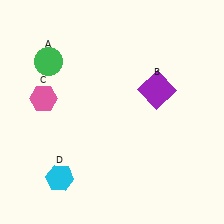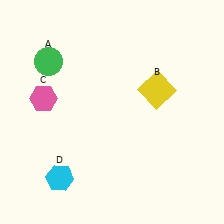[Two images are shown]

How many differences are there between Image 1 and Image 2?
There is 1 difference between the two images.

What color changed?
The square (B) changed from purple in Image 1 to yellow in Image 2.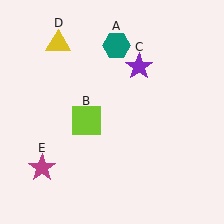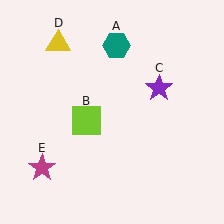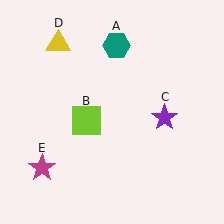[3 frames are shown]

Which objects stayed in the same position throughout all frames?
Teal hexagon (object A) and lime square (object B) and yellow triangle (object D) and magenta star (object E) remained stationary.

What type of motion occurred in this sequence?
The purple star (object C) rotated clockwise around the center of the scene.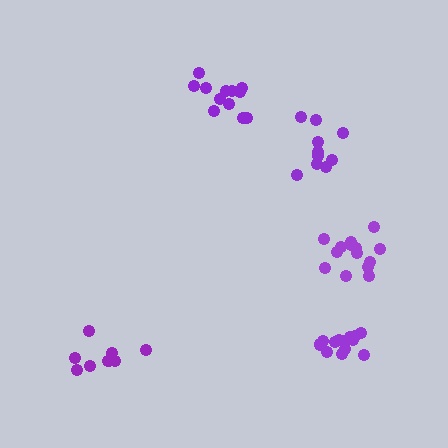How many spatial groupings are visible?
There are 5 spatial groupings.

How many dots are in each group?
Group 1: 9 dots, Group 2: 13 dots, Group 3: 14 dots, Group 4: 10 dots, Group 5: 14 dots (60 total).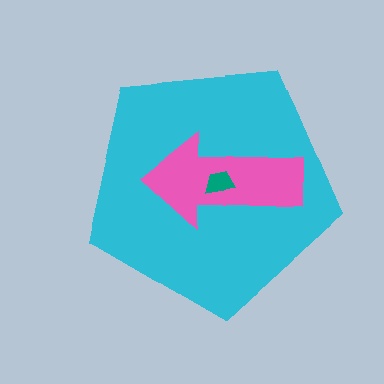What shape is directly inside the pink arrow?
The teal trapezoid.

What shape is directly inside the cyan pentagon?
The pink arrow.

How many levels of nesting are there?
3.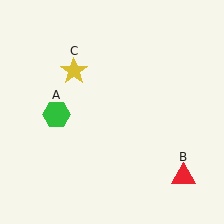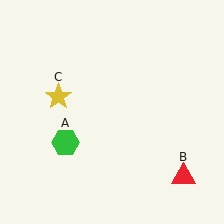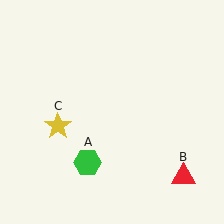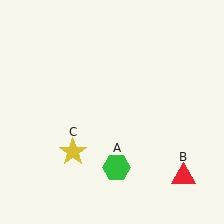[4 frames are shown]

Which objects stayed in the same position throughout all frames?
Red triangle (object B) remained stationary.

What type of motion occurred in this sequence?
The green hexagon (object A), yellow star (object C) rotated counterclockwise around the center of the scene.